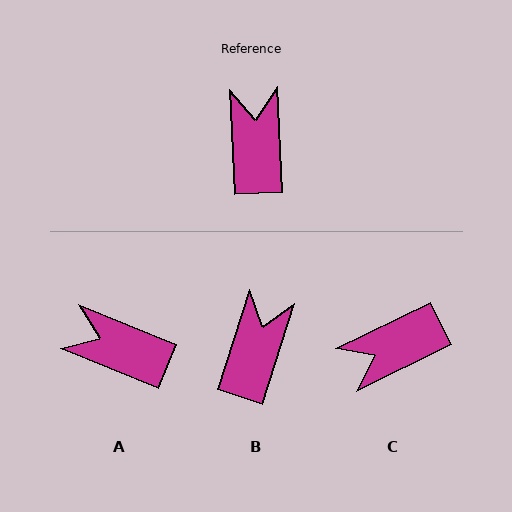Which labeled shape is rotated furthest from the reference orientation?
C, about 113 degrees away.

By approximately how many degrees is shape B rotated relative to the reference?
Approximately 20 degrees clockwise.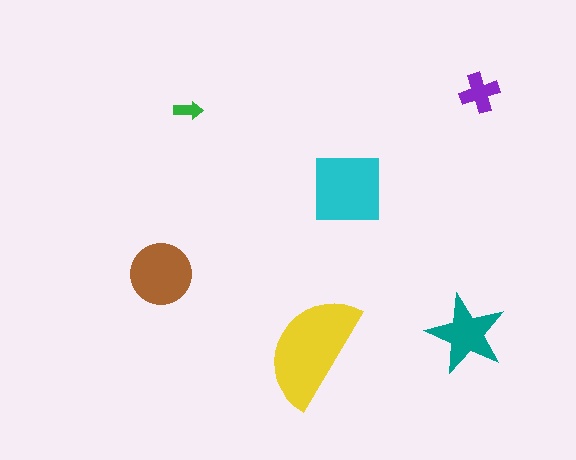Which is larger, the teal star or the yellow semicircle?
The yellow semicircle.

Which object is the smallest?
The green arrow.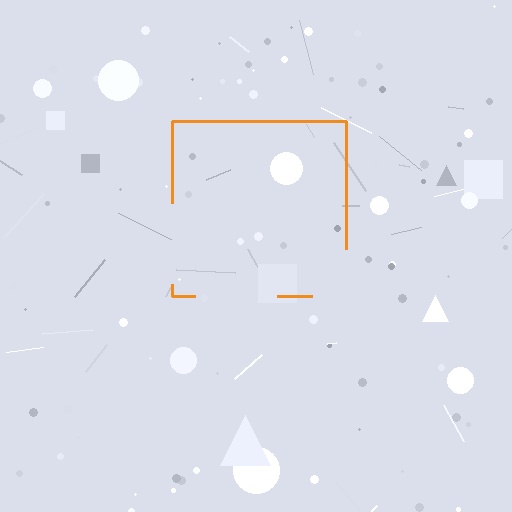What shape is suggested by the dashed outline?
The dashed outline suggests a square.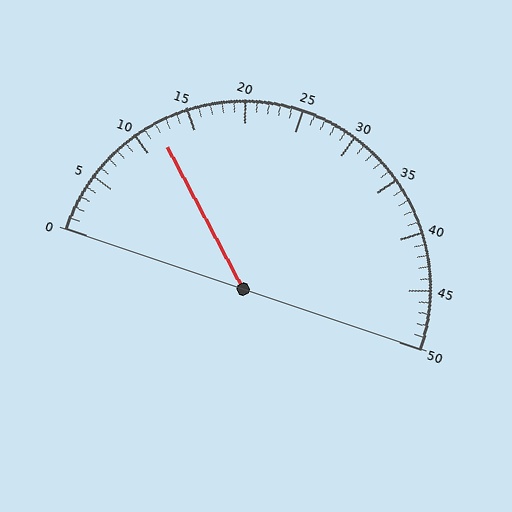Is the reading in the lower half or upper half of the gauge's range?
The reading is in the lower half of the range (0 to 50).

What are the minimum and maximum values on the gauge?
The gauge ranges from 0 to 50.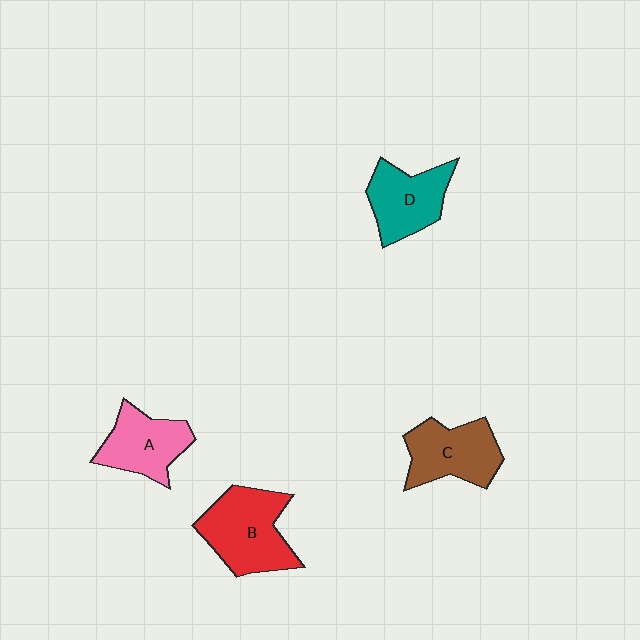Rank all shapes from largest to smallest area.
From largest to smallest: B (red), C (brown), D (teal), A (pink).